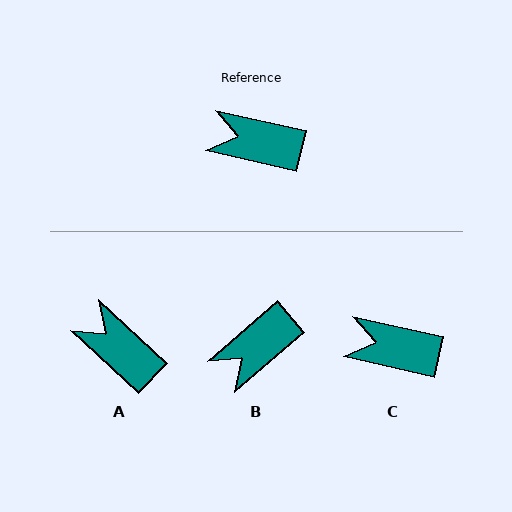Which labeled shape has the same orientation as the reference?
C.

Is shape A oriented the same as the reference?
No, it is off by about 30 degrees.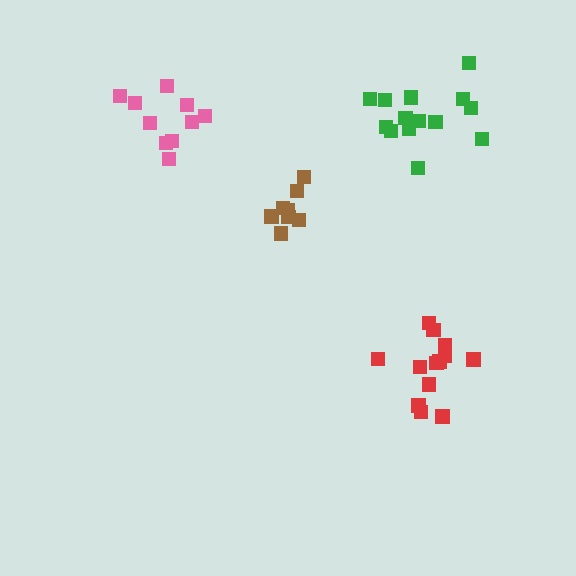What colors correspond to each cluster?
The clusters are colored: red, brown, pink, green.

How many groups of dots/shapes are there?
There are 4 groups.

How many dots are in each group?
Group 1: 13 dots, Group 2: 8 dots, Group 3: 10 dots, Group 4: 14 dots (45 total).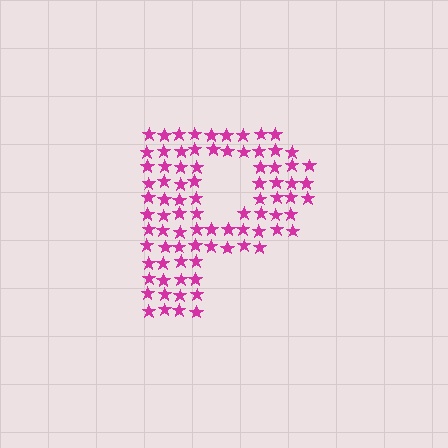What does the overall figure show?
The overall figure shows the letter P.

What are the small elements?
The small elements are stars.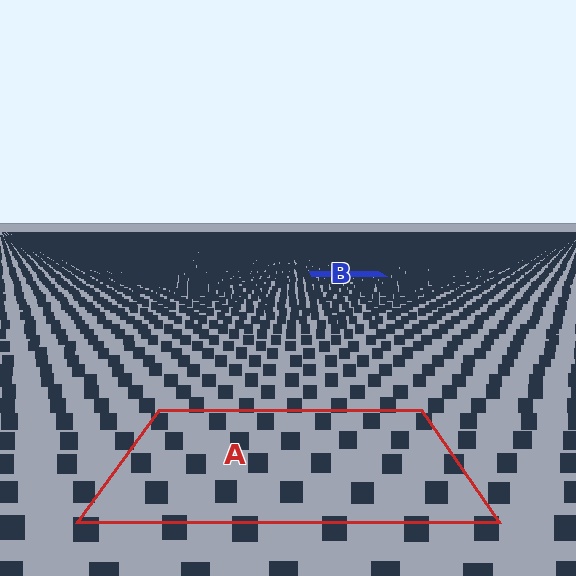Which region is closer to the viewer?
Region A is closer. The texture elements there are larger and more spread out.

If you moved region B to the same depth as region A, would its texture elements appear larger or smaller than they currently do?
They would appear larger. At a closer depth, the same texture elements are projected at a bigger on-screen size.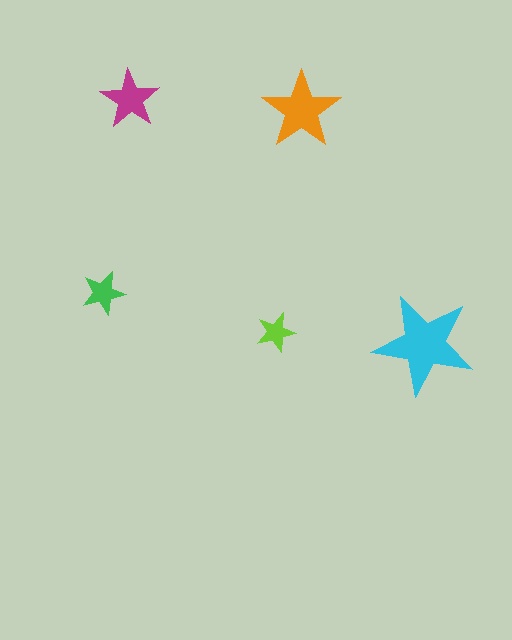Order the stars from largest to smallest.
the cyan one, the orange one, the magenta one, the green one, the lime one.